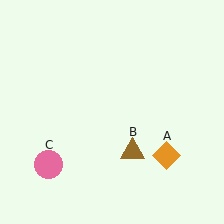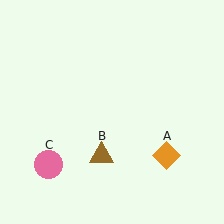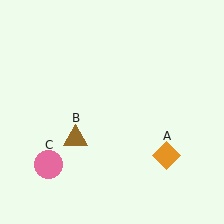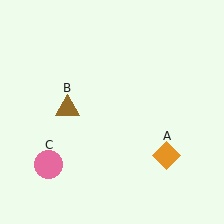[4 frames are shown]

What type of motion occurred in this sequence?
The brown triangle (object B) rotated clockwise around the center of the scene.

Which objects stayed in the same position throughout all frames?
Orange diamond (object A) and pink circle (object C) remained stationary.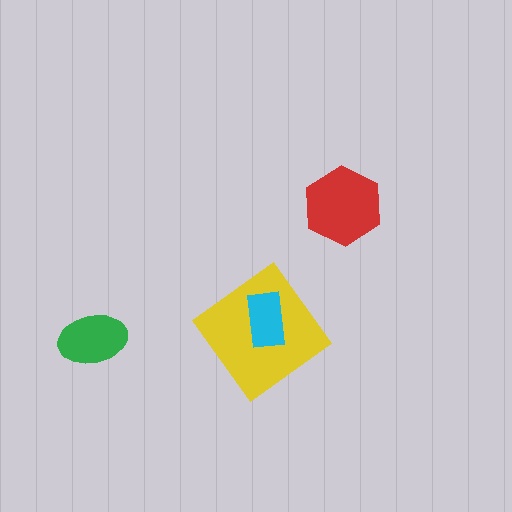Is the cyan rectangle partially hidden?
No, no other shape covers it.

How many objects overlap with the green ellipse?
0 objects overlap with the green ellipse.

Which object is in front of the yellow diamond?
The cyan rectangle is in front of the yellow diamond.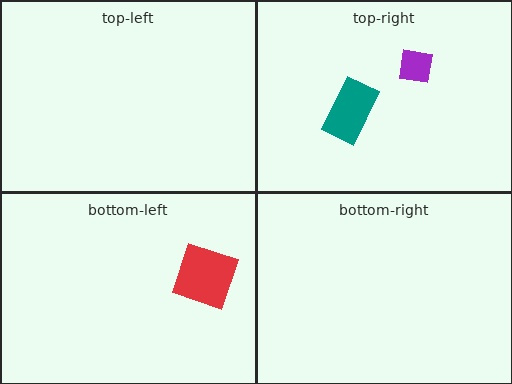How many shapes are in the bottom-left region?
1.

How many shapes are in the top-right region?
2.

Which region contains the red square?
The bottom-left region.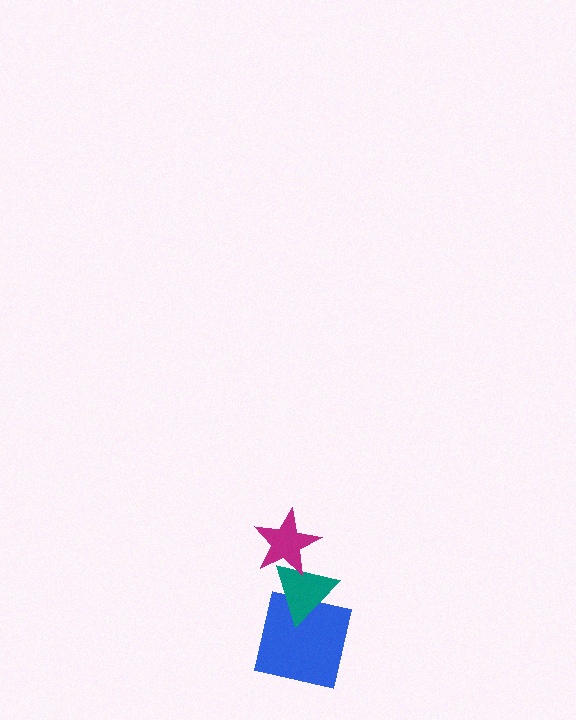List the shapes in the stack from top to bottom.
From top to bottom: the magenta star, the teal triangle, the blue square.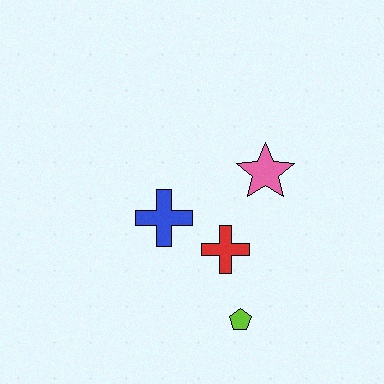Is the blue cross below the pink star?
Yes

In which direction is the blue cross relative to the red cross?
The blue cross is to the left of the red cross.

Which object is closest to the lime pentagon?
The red cross is closest to the lime pentagon.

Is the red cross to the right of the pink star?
No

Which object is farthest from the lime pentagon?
The pink star is farthest from the lime pentagon.